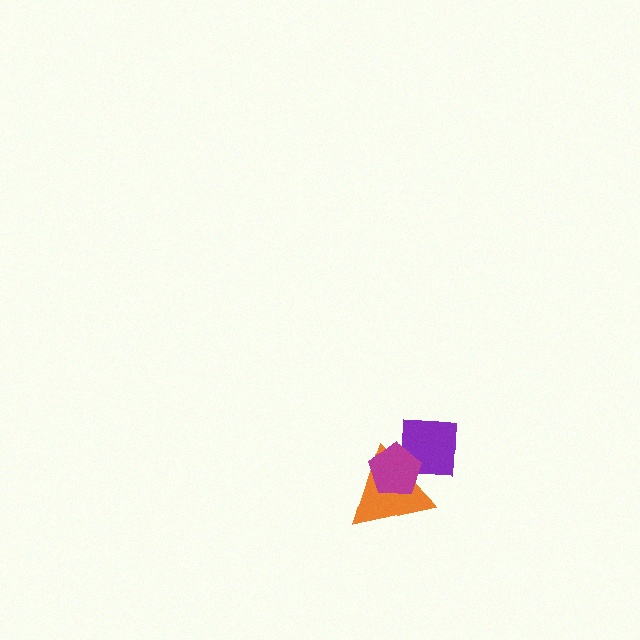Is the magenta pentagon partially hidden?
No, no other shape covers it.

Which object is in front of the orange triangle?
The magenta pentagon is in front of the orange triangle.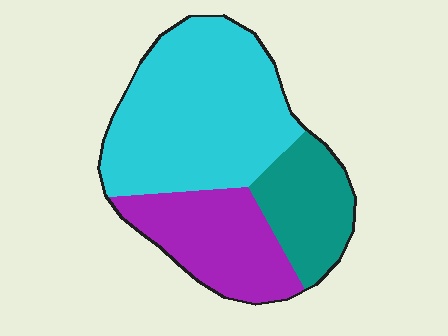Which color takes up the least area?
Teal, at roughly 20%.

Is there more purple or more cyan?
Cyan.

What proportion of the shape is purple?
Purple takes up about one quarter (1/4) of the shape.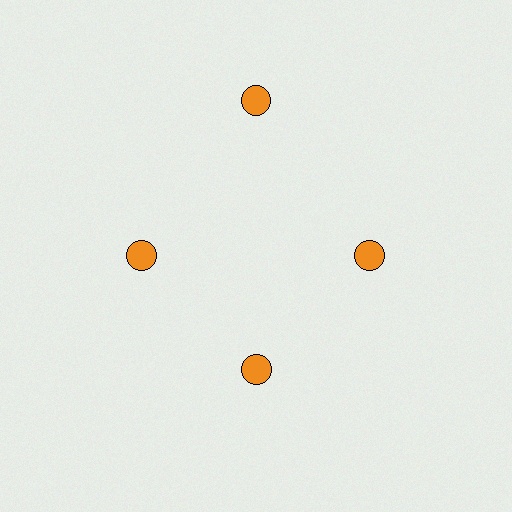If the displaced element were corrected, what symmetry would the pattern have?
It would have 4-fold rotational symmetry — the pattern would map onto itself every 90 degrees.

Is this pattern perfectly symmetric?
No. The 4 orange circles are arranged in a ring, but one element near the 12 o'clock position is pushed outward from the center, breaking the 4-fold rotational symmetry.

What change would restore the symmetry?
The symmetry would be restored by moving it inward, back onto the ring so that all 4 circles sit at equal angles and equal distance from the center.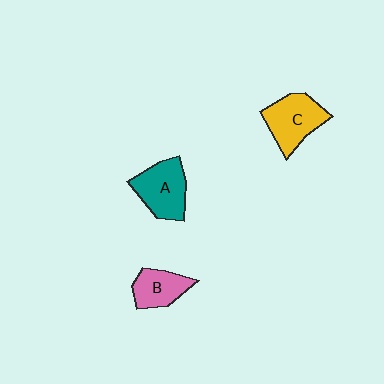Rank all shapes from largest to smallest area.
From largest to smallest: A (teal), C (yellow), B (pink).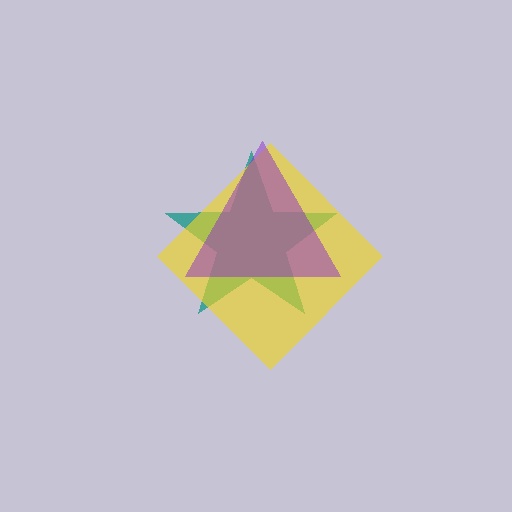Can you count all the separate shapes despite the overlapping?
Yes, there are 3 separate shapes.